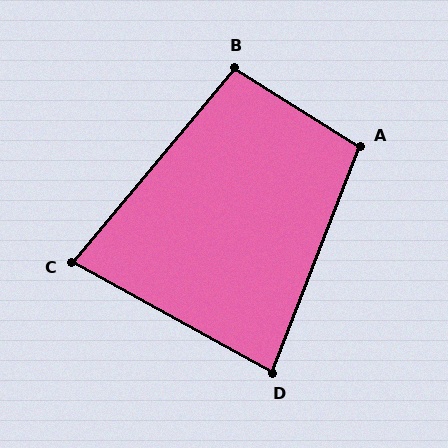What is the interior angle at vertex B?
Approximately 98 degrees (obtuse).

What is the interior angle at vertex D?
Approximately 82 degrees (acute).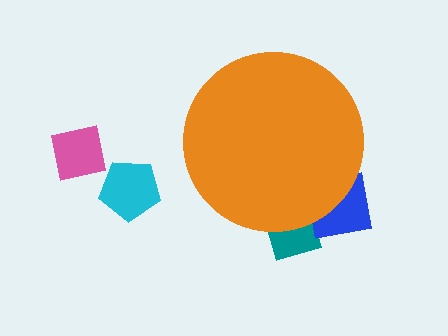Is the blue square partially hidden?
Yes, the blue square is partially hidden behind the orange circle.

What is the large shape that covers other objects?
An orange circle.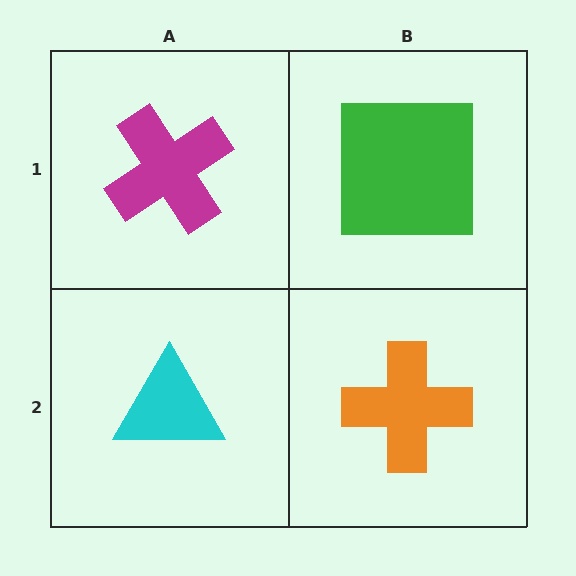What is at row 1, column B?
A green square.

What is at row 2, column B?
An orange cross.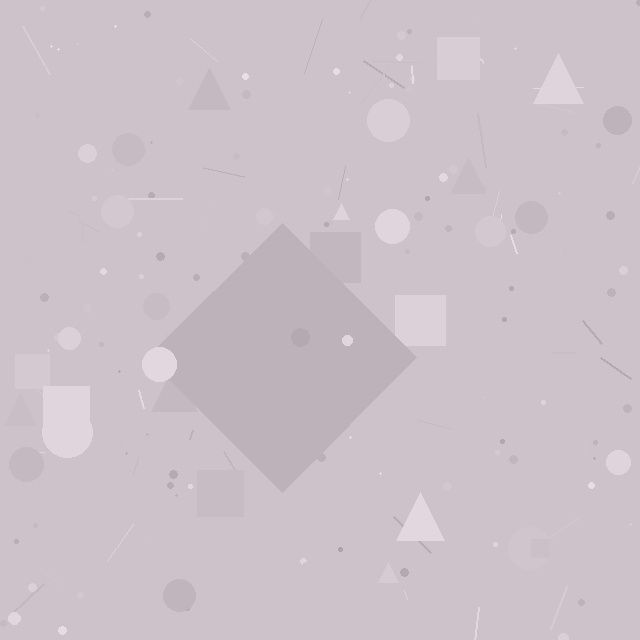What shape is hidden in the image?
A diamond is hidden in the image.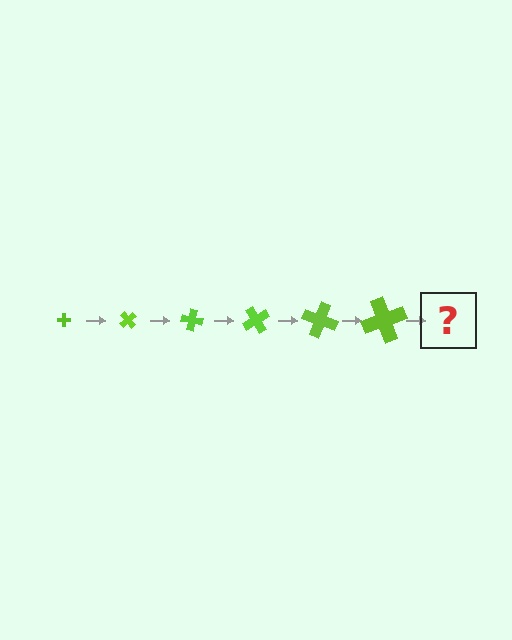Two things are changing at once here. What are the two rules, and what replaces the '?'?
The two rules are that the cross grows larger each step and it rotates 50 degrees each step. The '?' should be a cross, larger than the previous one and rotated 300 degrees from the start.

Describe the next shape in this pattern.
It should be a cross, larger than the previous one and rotated 300 degrees from the start.